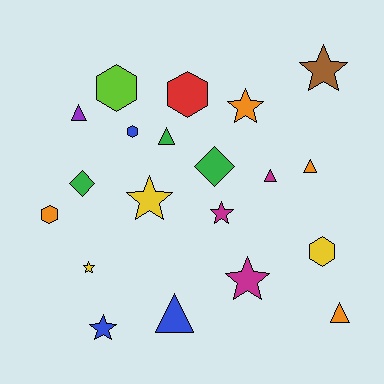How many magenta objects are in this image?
There are 3 magenta objects.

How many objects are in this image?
There are 20 objects.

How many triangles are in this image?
There are 6 triangles.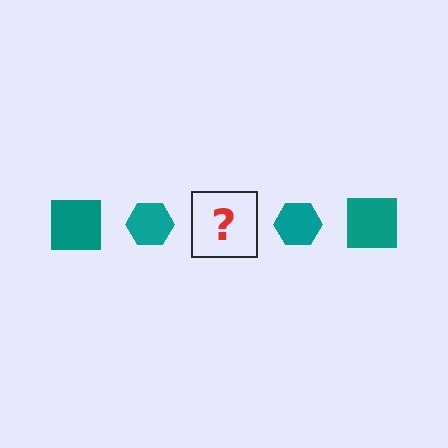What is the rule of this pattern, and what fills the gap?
The rule is that the pattern cycles through square, hexagon shapes in teal. The gap should be filled with a teal square.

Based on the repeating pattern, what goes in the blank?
The blank should be a teal square.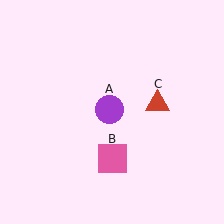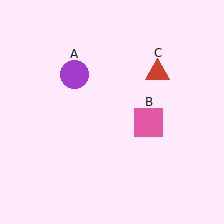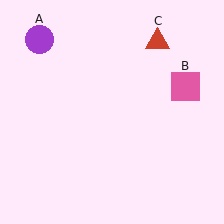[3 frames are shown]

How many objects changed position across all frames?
3 objects changed position: purple circle (object A), pink square (object B), red triangle (object C).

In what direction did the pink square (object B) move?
The pink square (object B) moved up and to the right.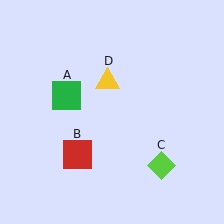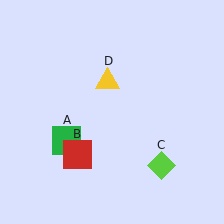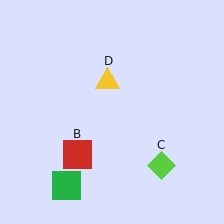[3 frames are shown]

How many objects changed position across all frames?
1 object changed position: green square (object A).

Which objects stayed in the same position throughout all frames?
Red square (object B) and lime diamond (object C) and yellow triangle (object D) remained stationary.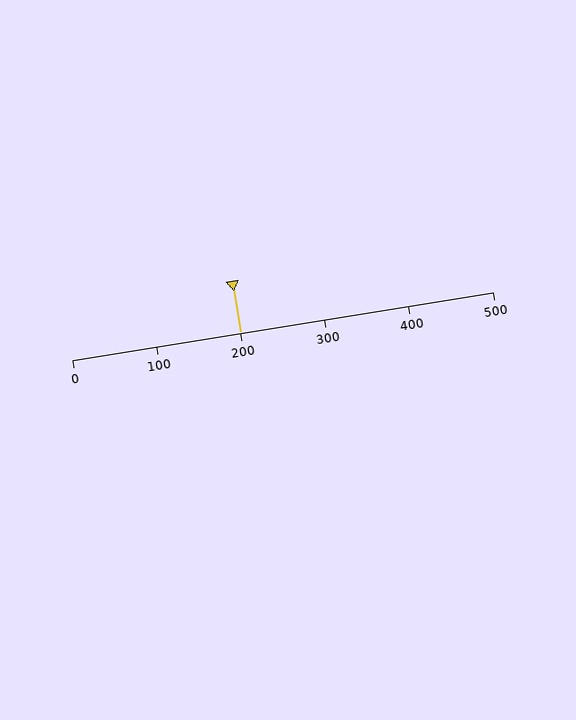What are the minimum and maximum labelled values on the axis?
The axis runs from 0 to 500.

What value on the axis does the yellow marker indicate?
The marker indicates approximately 200.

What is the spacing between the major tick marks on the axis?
The major ticks are spaced 100 apart.